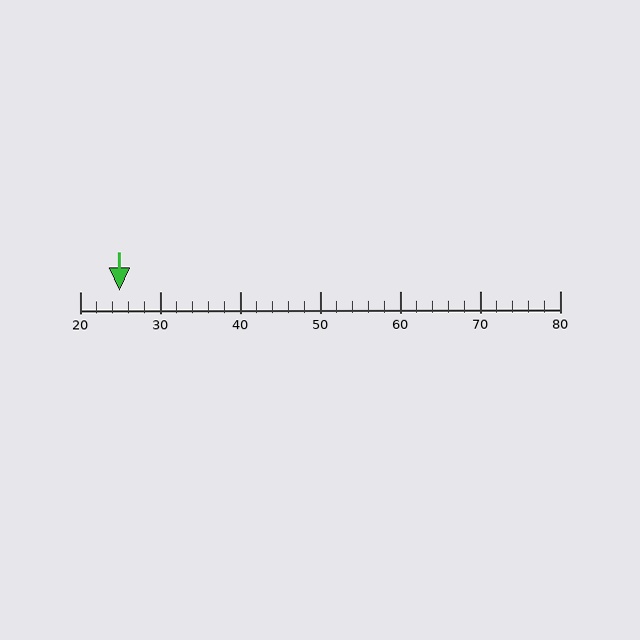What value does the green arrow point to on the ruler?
The green arrow points to approximately 25.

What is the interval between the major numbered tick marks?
The major tick marks are spaced 10 units apart.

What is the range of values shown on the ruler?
The ruler shows values from 20 to 80.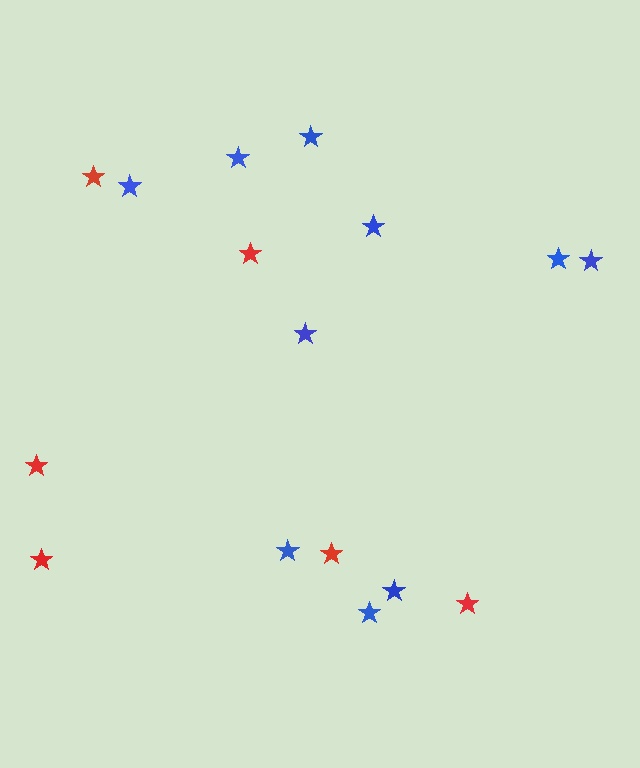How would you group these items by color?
There are 2 groups: one group of blue stars (10) and one group of red stars (6).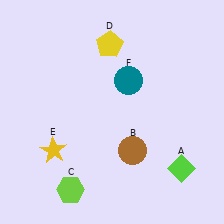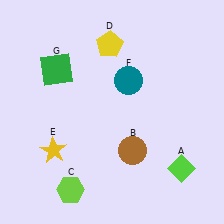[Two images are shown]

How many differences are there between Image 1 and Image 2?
There is 1 difference between the two images.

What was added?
A green square (G) was added in Image 2.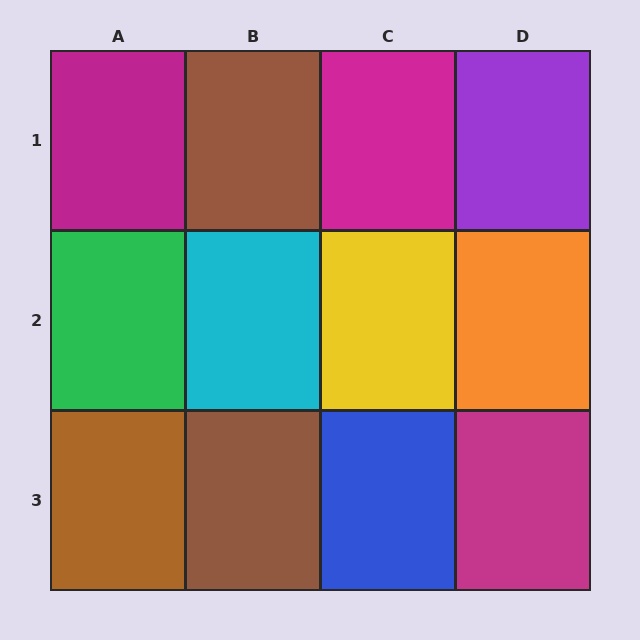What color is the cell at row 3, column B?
Brown.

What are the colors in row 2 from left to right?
Green, cyan, yellow, orange.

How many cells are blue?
1 cell is blue.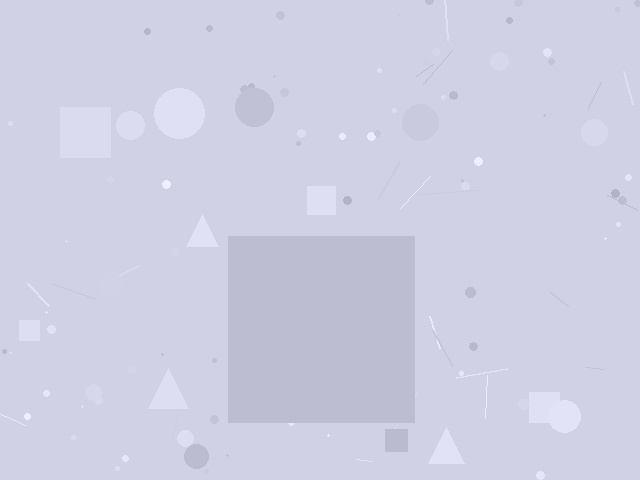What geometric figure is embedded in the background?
A square is embedded in the background.